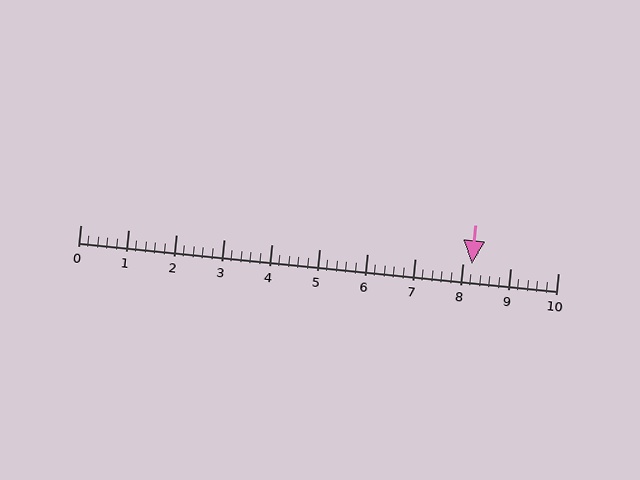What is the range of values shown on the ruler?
The ruler shows values from 0 to 10.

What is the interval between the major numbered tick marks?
The major tick marks are spaced 1 units apart.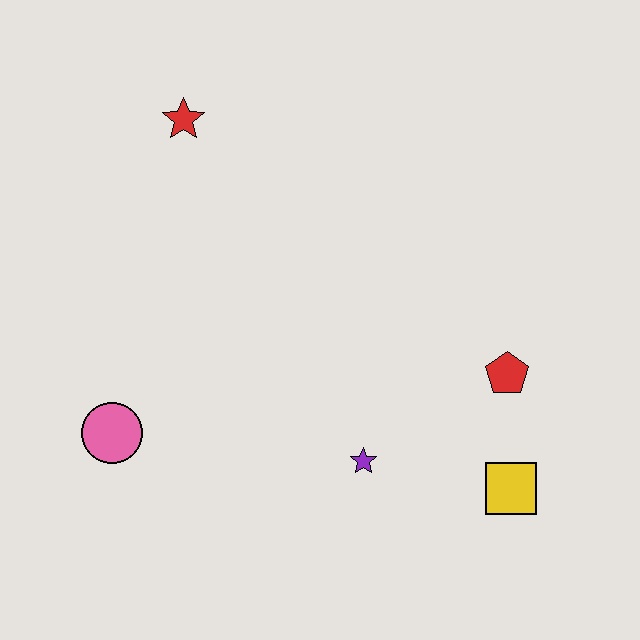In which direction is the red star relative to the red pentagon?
The red star is to the left of the red pentagon.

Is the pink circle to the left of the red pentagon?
Yes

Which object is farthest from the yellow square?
The red star is farthest from the yellow square.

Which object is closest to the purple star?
The yellow square is closest to the purple star.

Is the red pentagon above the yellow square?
Yes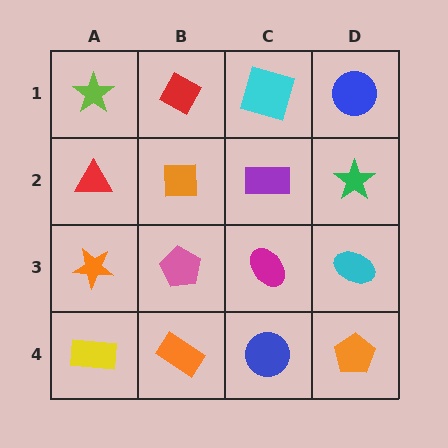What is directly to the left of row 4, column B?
A yellow rectangle.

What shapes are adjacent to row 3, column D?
A green star (row 2, column D), an orange pentagon (row 4, column D), a magenta ellipse (row 3, column C).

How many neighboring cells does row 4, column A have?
2.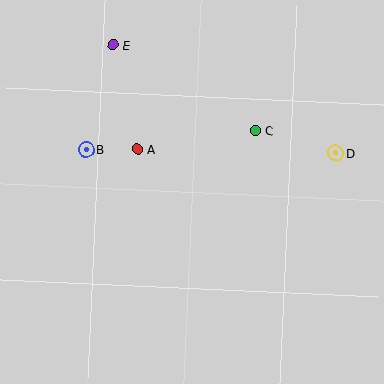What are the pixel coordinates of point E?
Point E is at (113, 45).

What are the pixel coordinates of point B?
Point B is at (86, 150).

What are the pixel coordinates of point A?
Point A is at (137, 149).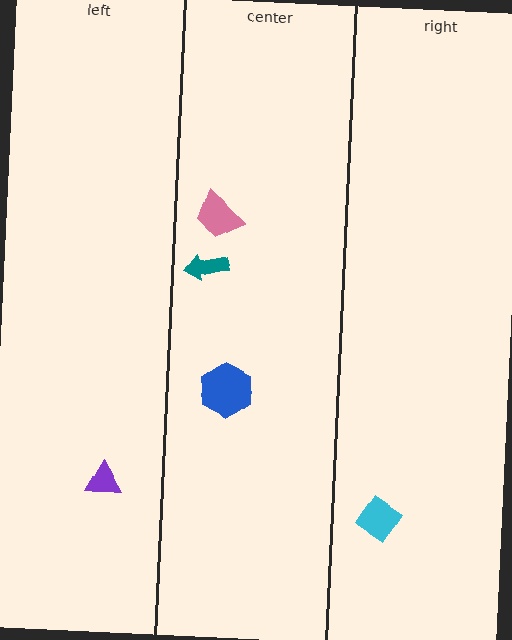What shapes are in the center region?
The pink trapezoid, the blue hexagon, the teal arrow.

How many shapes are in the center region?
3.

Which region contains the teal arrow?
The center region.